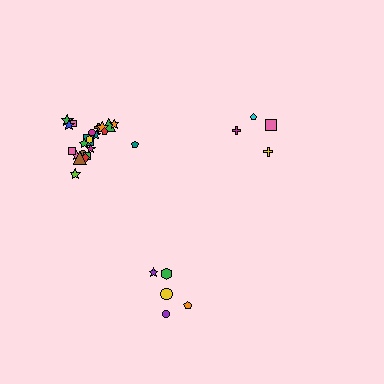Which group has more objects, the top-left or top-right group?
The top-left group.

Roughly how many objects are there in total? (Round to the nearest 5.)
Roughly 30 objects in total.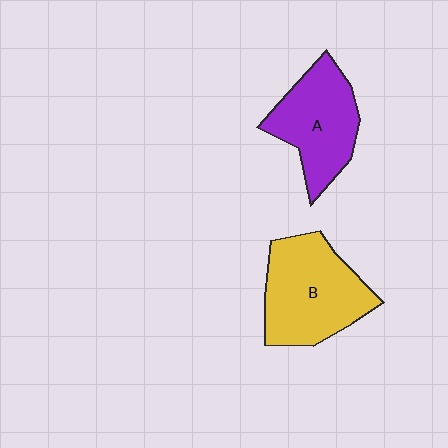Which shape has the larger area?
Shape B (yellow).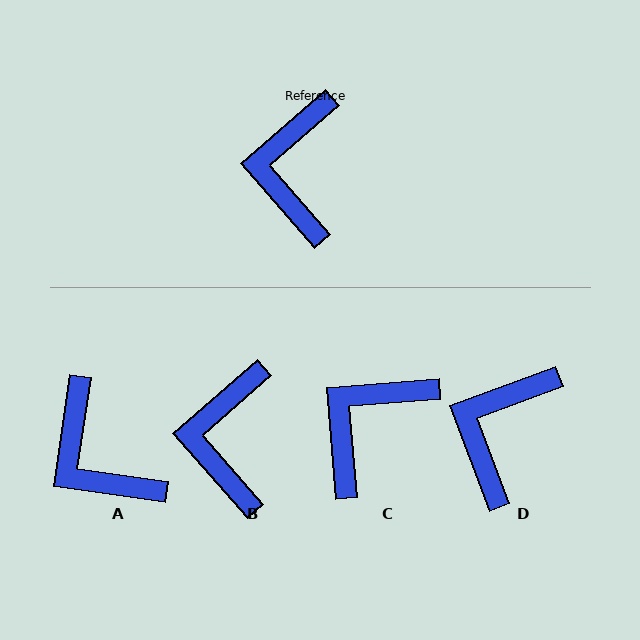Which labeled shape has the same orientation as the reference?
B.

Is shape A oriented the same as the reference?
No, it is off by about 40 degrees.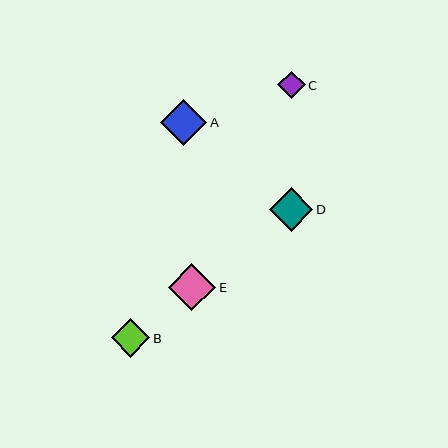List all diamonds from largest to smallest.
From largest to smallest: E, A, D, B, C.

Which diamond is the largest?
Diamond E is the largest with a size of approximately 48 pixels.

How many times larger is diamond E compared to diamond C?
Diamond E is approximately 1.7 times the size of diamond C.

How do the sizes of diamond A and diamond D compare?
Diamond A and diamond D are approximately the same size.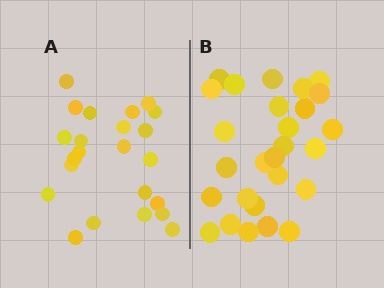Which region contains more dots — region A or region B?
Region B (the right region) has more dots.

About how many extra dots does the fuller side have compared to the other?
Region B has about 4 more dots than region A.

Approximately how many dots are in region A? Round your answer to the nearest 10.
About 20 dots. (The exact count is 23, which rounds to 20.)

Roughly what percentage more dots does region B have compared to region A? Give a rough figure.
About 15% more.